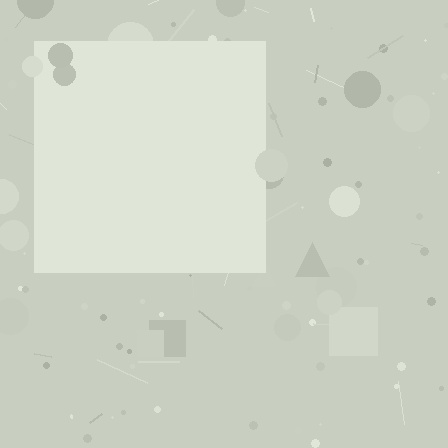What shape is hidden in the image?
A square is hidden in the image.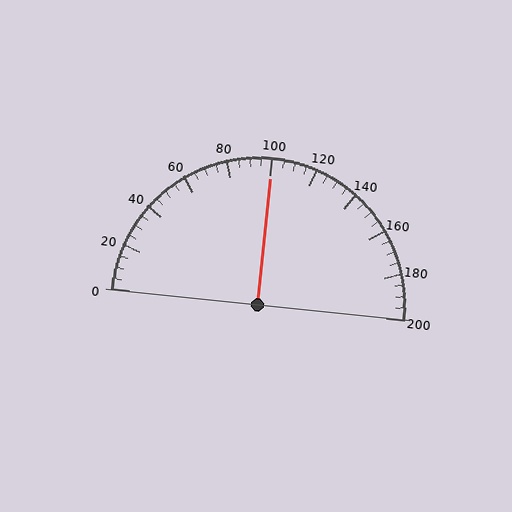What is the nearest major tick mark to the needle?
The nearest major tick mark is 100.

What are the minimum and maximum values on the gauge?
The gauge ranges from 0 to 200.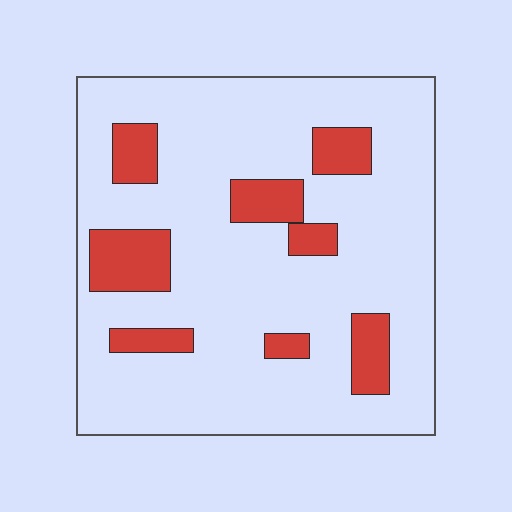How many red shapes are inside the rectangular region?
8.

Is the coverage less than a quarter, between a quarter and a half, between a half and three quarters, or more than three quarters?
Less than a quarter.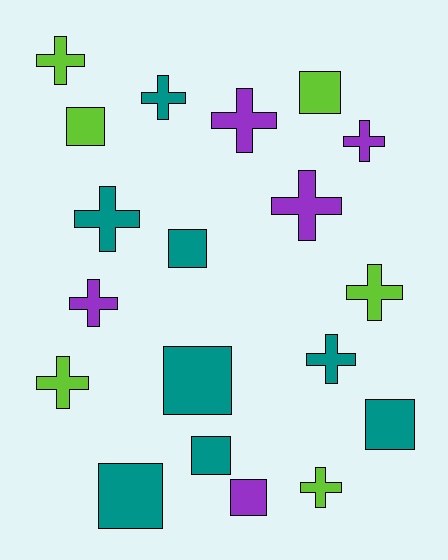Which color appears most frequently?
Teal, with 8 objects.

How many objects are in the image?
There are 19 objects.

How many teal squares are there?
There are 5 teal squares.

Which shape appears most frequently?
Cross, with 11 objects.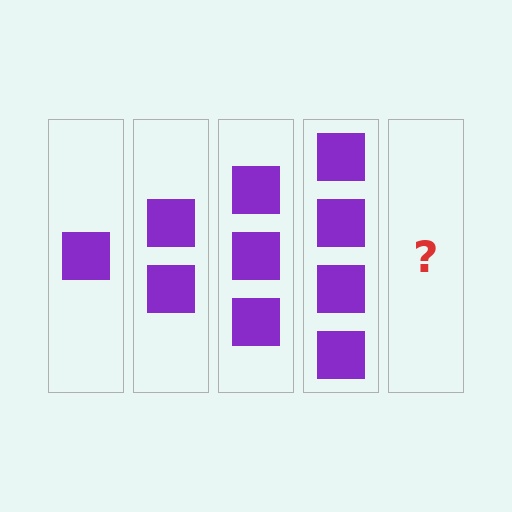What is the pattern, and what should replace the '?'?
The pattern is that each step adds one more square. The '?' should be 5 squares.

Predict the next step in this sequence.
The next step is 5 squares.